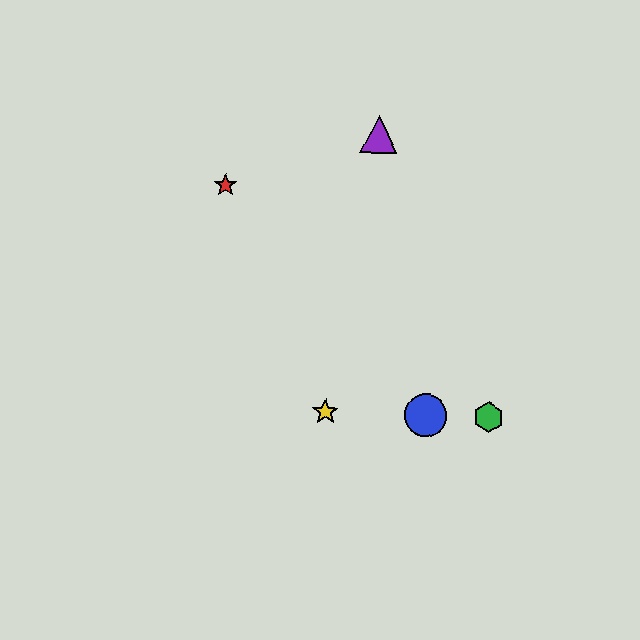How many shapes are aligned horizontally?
3 shapes (the blue circle, the green hexagon, the yellow star) are aligned horizontally.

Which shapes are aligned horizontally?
The blue circle, the green hexagon, the yellow star are aligned horizontally.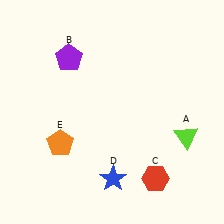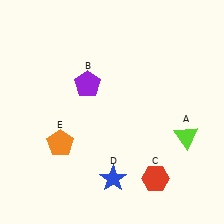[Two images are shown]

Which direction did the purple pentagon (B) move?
The purple pentagon (B) moved down.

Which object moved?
The purple pentagon (B) moved down.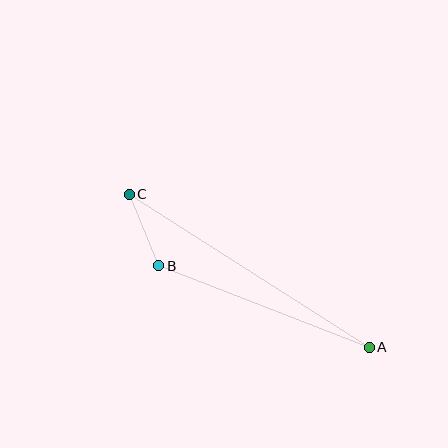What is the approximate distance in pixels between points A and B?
The distance between A and B is approximately 225 pixels.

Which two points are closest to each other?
Points B and C are closest to each other.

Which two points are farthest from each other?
Points A and C are farthest from each other.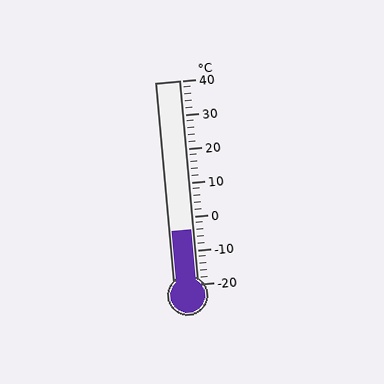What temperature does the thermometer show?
The thermometer shows approximately -4°C.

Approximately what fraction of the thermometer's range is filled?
The thermometer is filled to approximately 25% of its range.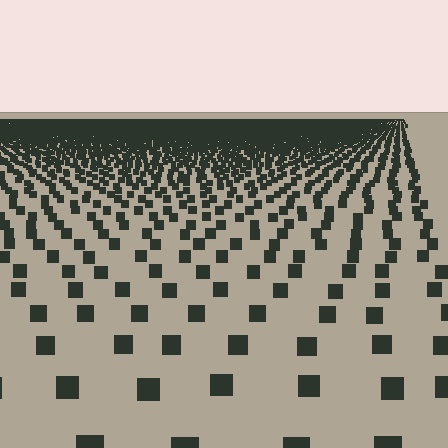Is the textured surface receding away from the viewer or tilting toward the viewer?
The surface is receding away from the viewer. Texture elements get smaller and denser toward the top.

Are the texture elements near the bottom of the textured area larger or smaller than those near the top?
Larger. Near the bottom, elements are closer to the viewer and appear at a bigger on-screen size.